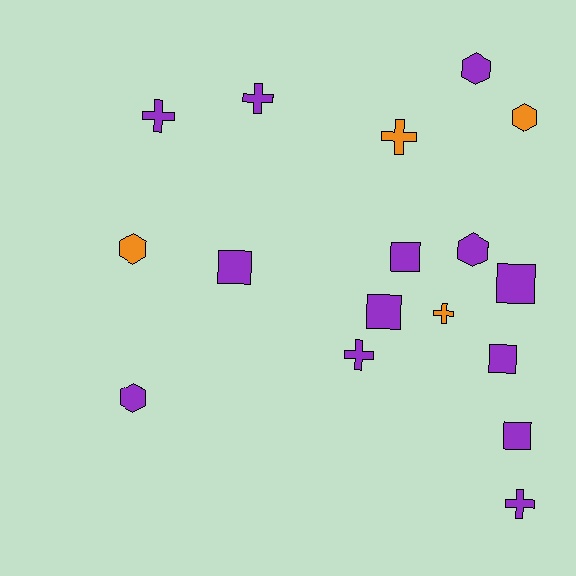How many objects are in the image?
There are 17 objects.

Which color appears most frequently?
Purple, with 13 objects.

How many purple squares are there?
There are 6 purple squares.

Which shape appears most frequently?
Square, with 6 objects.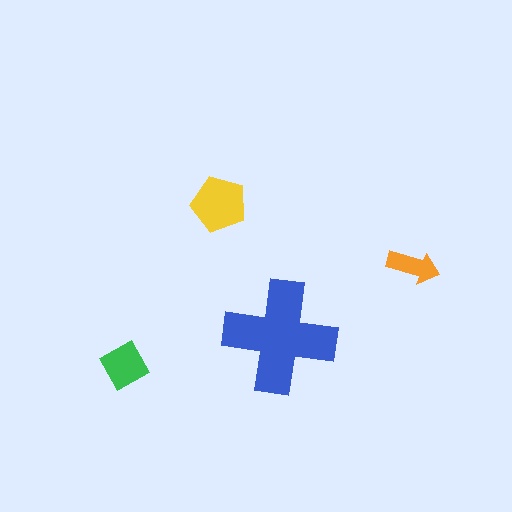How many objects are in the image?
There are 4 objects in the image.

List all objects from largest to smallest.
The blue cross, the yellow pentagon, the green diamond, the orange arrow.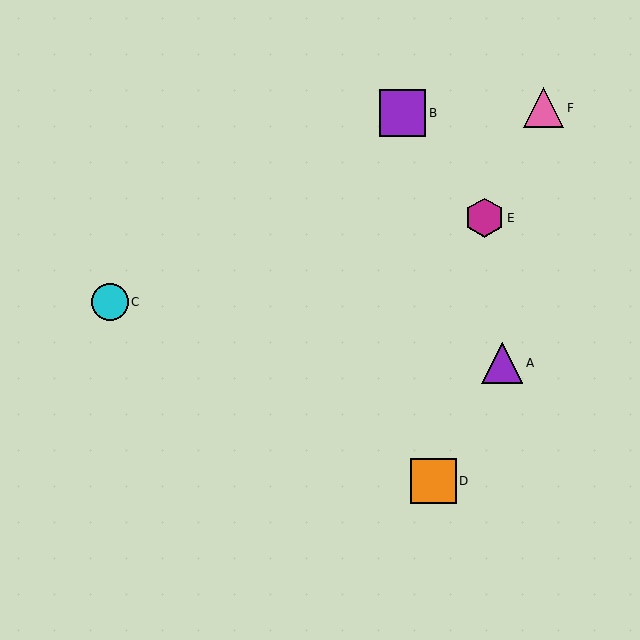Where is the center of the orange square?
The center of the orange square is at (433, 481).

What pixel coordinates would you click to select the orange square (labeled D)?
Click at (433, 481) to select the orange square D.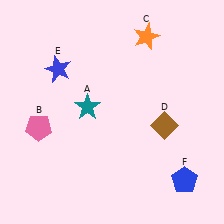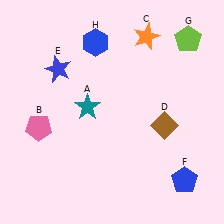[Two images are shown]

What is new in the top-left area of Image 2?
A blue hexagon (H) was added in the top-left area of Image 2.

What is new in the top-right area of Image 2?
A lime pentagon (G) was added in the top-right area of Image 2.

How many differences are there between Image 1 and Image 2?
There are 2 differences between the two images.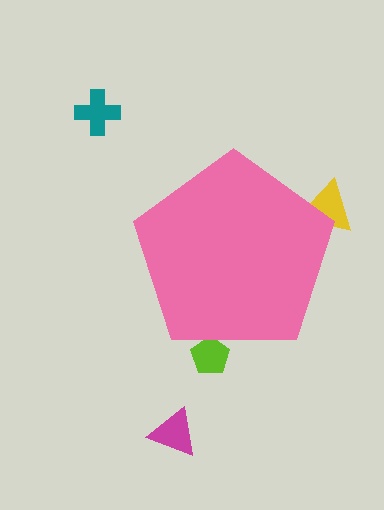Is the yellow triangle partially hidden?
Yes, the yellow triangle is partially hidden behind the pink pentagon.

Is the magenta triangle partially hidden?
No, the magenta triangle is fully visible.